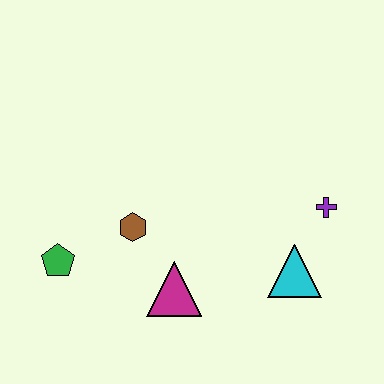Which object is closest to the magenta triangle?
The brown hexagon is closest to the magenta triangle.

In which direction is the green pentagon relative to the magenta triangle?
The green pentagon is to the left of the magenta triangle.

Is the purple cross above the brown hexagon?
Yes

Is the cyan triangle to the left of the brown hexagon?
No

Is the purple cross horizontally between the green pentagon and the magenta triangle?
No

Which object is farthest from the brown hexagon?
The purple cross is farthest from the brown hexagon.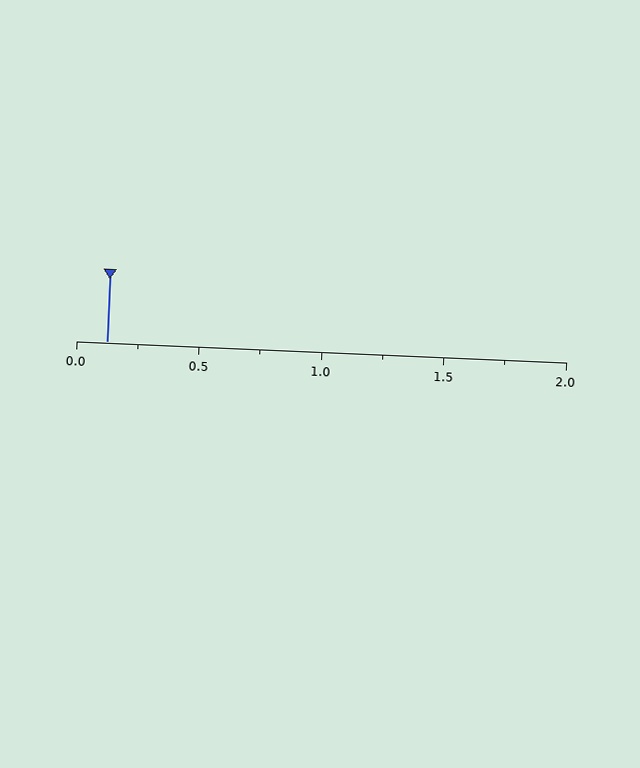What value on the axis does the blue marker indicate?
The marker indicates approximately 0.12.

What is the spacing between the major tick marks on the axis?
The major ticks are spaced 0.5 apart.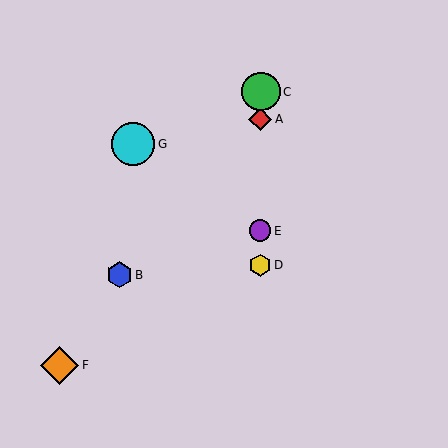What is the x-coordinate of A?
Object A is at x≈261.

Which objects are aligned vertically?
Objects A, C, D, E are aligned vertically.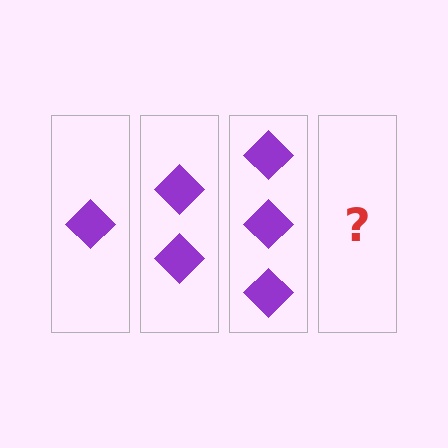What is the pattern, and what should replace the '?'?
The pattern is that each step adds one more diamond. The '?' should be 4 diamonds.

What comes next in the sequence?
The next element should be 4 diamonds.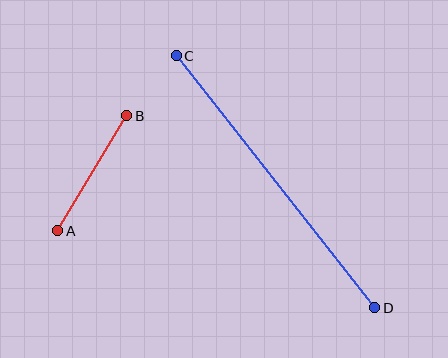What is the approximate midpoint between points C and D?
The midpoint is at approximately (275, 182) pixels.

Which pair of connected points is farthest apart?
Points C and D are farthest apart.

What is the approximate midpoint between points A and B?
The midpoint is at approximately (92, 173) pixels.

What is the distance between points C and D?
The distance is approximately 321 pixels.